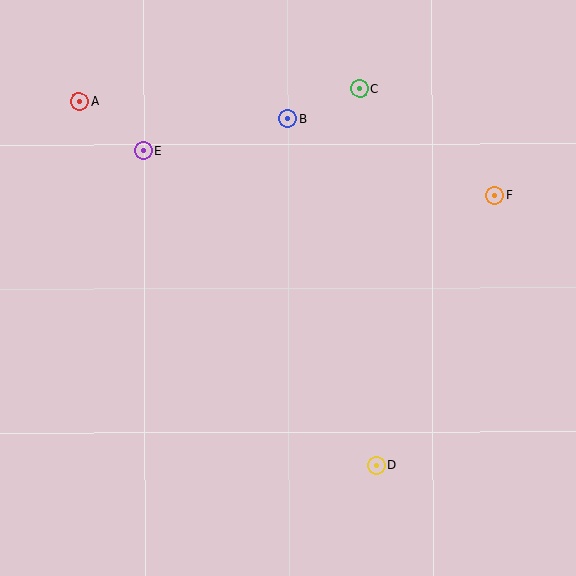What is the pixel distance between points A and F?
The distance between A and F is 426 pixels.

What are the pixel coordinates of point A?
Point A is at (79, 101).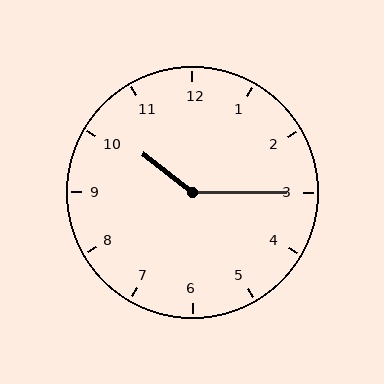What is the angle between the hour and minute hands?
Approximately 142 degrees.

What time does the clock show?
10:15.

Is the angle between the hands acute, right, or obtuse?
It is obtuse.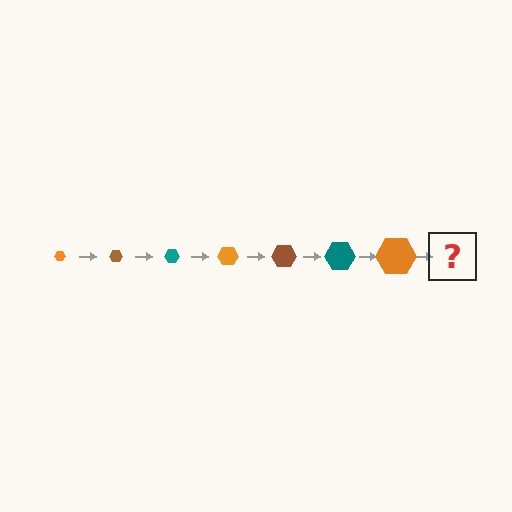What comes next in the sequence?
The next element should be a brown hexagon, larger than the previous one.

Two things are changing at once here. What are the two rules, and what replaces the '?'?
The two rules are that the hexagon grows larger each step and the color cycles through orange, brown, and teal. The '?' should be a brown hexagon, larger than the previous one.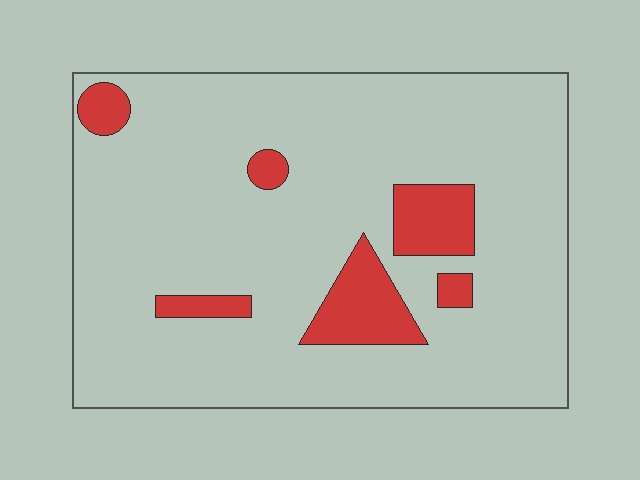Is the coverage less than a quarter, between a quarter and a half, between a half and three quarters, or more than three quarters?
Less than a quarter.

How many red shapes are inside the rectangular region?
6.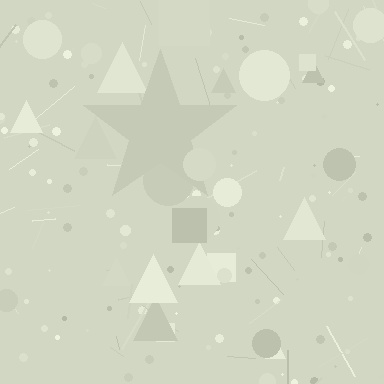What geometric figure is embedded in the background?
A star is embedded in the background.